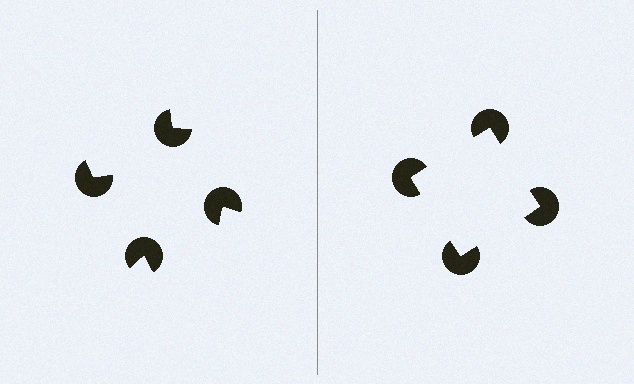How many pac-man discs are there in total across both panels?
8 — 4 on each side.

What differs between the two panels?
The pac-man discs are positioned identically on both sides; only the wedge orientations differ. On the right they align to a square; on the left they are misaligned.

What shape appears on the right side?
An illusory square.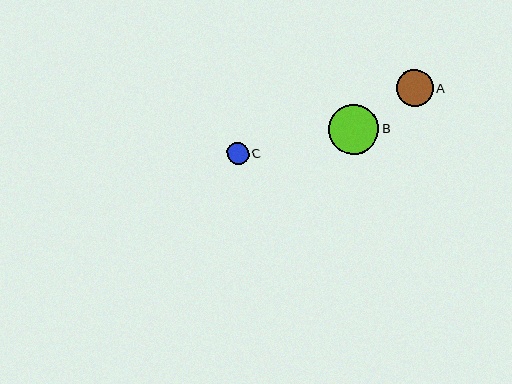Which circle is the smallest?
Circle C is the smallest with a size of approximately 22 pixels.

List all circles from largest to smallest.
From largest to smallest: B, A, C.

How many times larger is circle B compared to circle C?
Circle B is approximately 2.3 times the size of circle C.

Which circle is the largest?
Circle B is the largest with a size of approximately 50 pixels.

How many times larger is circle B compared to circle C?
Circle B is approximately 2.3 times the size of circle C.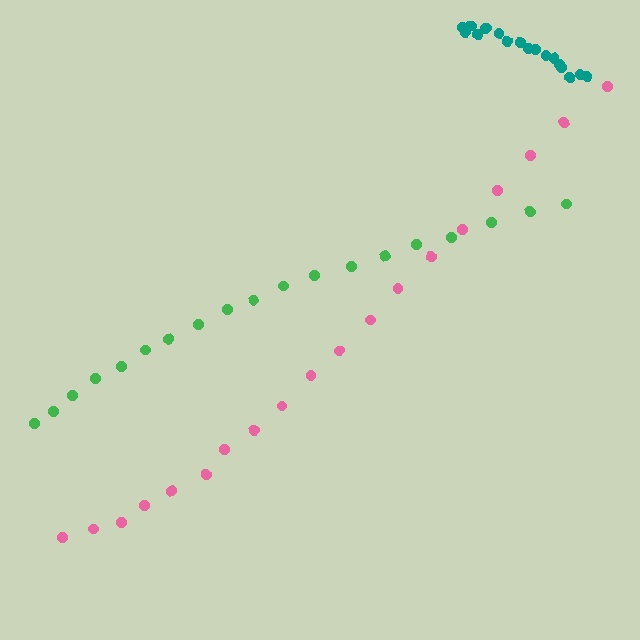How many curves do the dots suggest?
There are 3 distinct paths.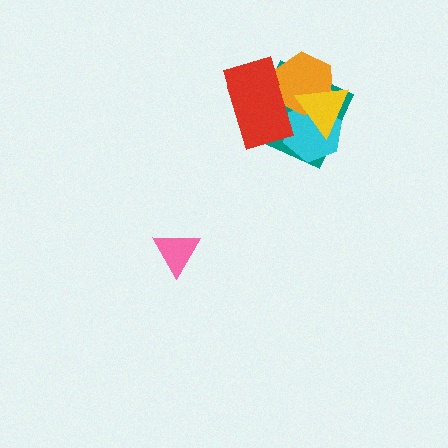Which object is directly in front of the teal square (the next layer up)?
The cyan hexagon is directly in front of the teal square.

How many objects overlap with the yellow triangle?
3 objects overlap with the yellow triangle.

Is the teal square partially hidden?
Yes, it is partially covered by another shape.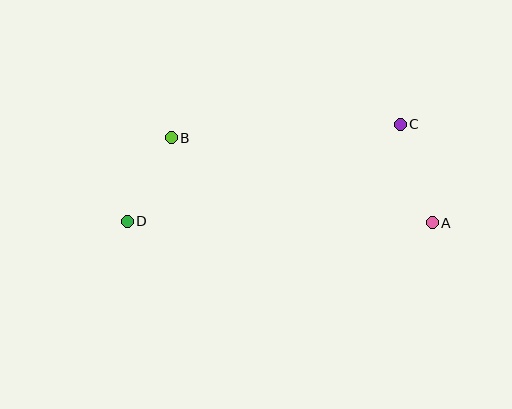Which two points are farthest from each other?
Points A and D are farthest from each other.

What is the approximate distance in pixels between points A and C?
The distance between A and C is approximately 104 pixels.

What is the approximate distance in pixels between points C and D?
The distance between C and D is approximately 290 pixels.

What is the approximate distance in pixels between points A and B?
The distance between A and B is approximately 274 pixels.